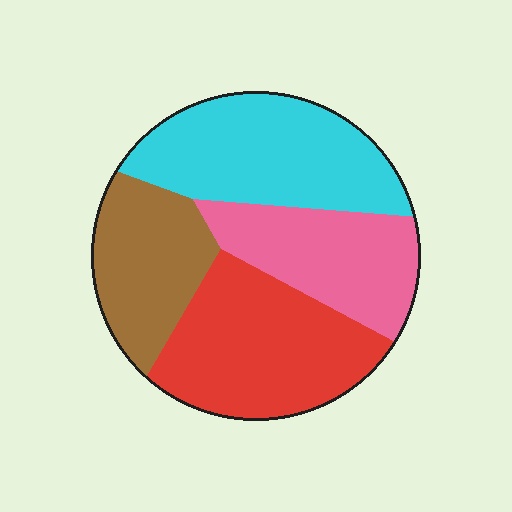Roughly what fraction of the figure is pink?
Pink covers around 20% of the figure.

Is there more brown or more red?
Red.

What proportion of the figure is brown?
Brown covers roughly 20% of the figure.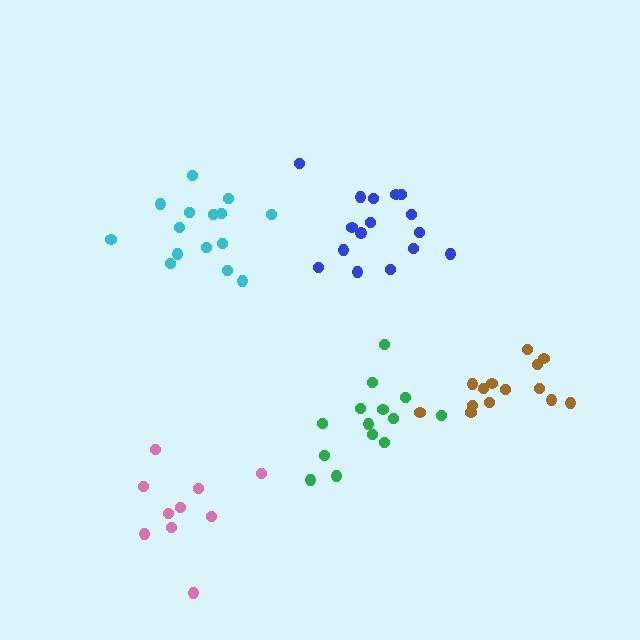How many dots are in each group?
Group 1: 10 dots, Group 2: 16 dots, Group 3: 15 dots, Group 4: 14 dots, Group 5: 14 dots (69 total).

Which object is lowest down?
The pink cluster is bottommost.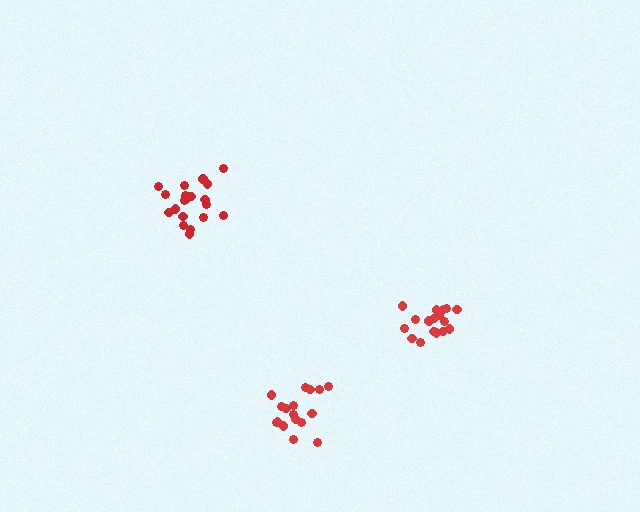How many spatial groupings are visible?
There are 3 spatial groupings.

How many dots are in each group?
Group 1: 17 dots, Group 2: 20 dots, Group 3: 17 dots (54 total).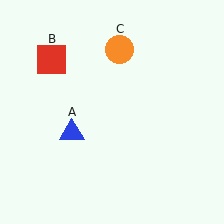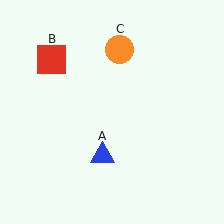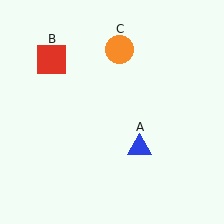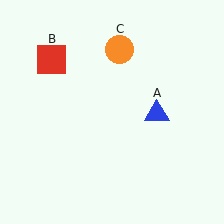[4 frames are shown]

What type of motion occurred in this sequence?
The blue triangle (object A) rotated counterclockwise around the center of the scene.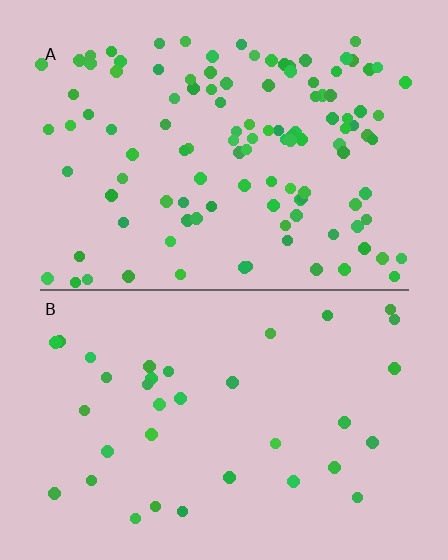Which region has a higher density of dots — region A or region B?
A (the top).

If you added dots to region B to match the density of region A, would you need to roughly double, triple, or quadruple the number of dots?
Approximately triple.